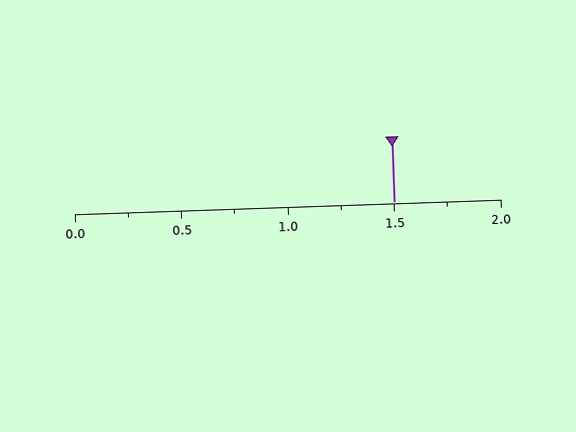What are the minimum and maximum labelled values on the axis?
The axis runs from 0.0 to 2.0.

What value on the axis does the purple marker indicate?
The marker indicates approximately 1.5.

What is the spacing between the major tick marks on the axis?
The major ticks are spaced 0.5 apart.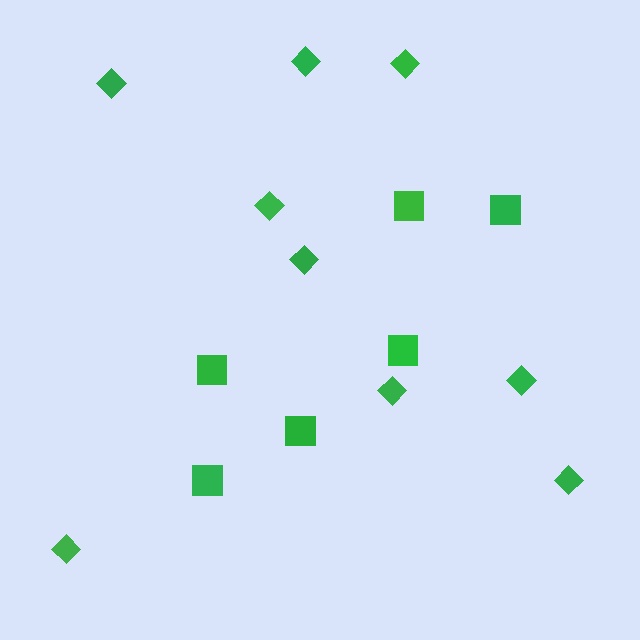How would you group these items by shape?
There are 2 groups: one group of diamonds (9) and one group of squares (6).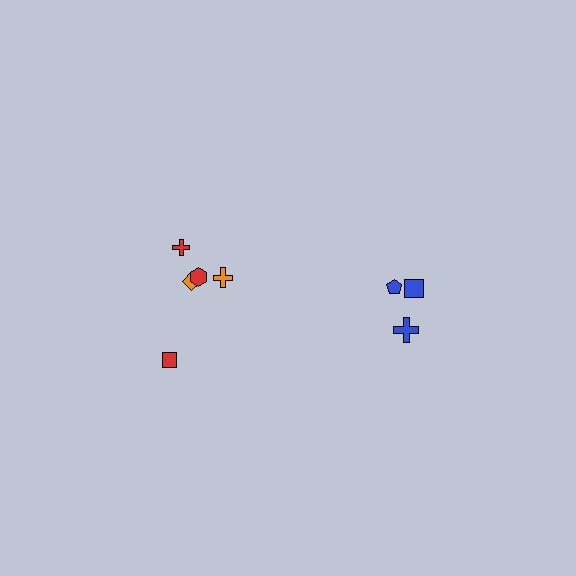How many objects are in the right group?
There are 3 objects.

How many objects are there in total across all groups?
There are 8 objects.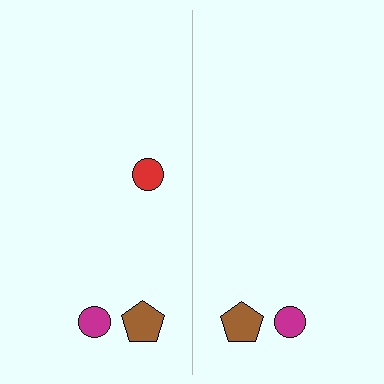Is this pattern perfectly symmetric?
No, the pattern is not perfectly symmetric. A red circle is missing from the right side.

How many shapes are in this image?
There are 5 shapes in this image.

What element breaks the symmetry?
A red circle is missing from the right side.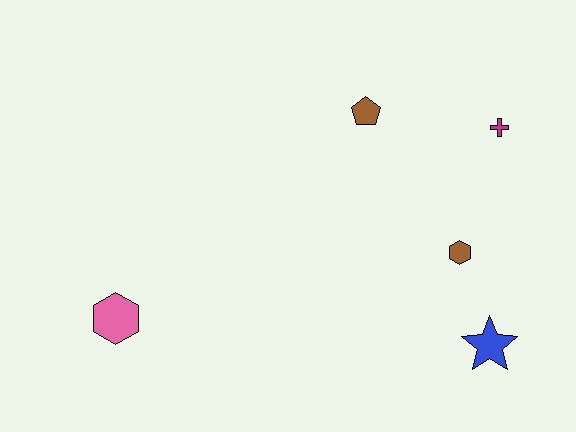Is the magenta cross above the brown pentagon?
No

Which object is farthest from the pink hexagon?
The magenta cross is farthest from the pink hexagon.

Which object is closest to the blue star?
The brown hexagon is closest to the blue star.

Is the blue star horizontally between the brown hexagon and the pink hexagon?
No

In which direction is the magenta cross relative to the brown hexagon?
The magenta cross is above the brown hexagon.